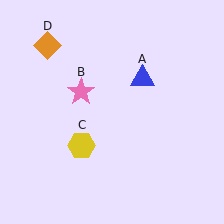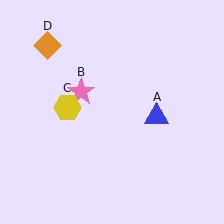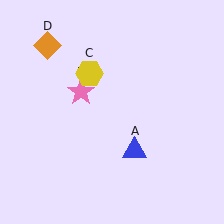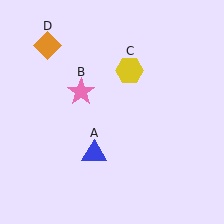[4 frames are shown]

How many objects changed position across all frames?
2 objects changed position: blue triangle (object A), yellow hexagon (object C).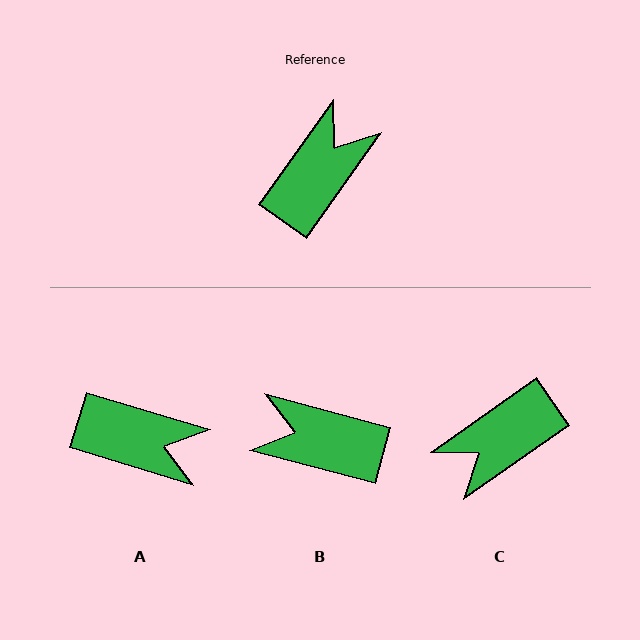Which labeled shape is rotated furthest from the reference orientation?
C, about 160 degrees away.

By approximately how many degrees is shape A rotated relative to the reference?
Approximately 72 degrees clockwise.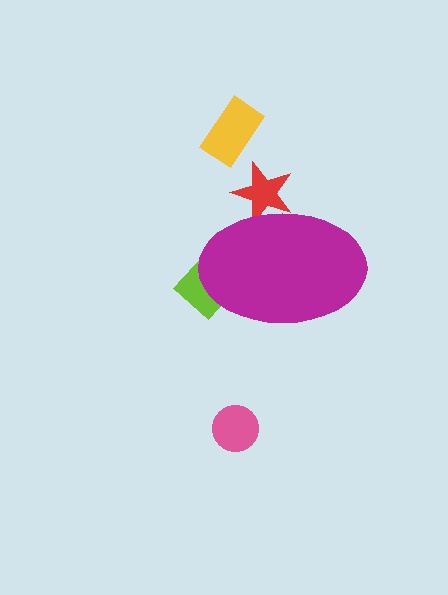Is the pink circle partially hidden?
No, the pink circle is fully visible.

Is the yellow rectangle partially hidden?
No, the yellow rectangle is fully visible.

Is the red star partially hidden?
Yes, the red star is partially hidden behind the magenta ellipse.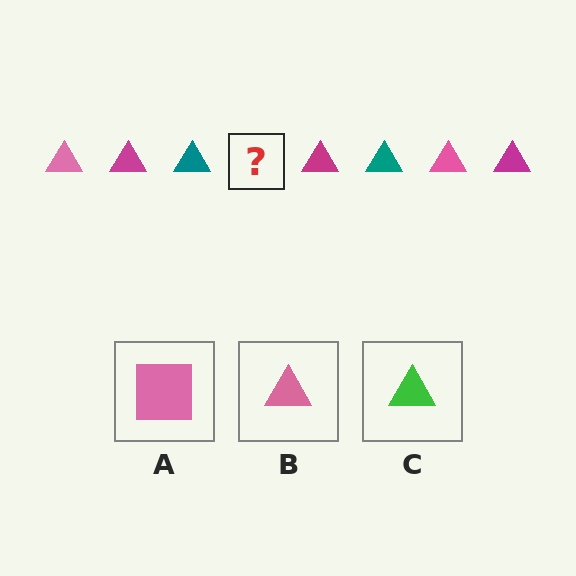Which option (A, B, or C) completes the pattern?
B.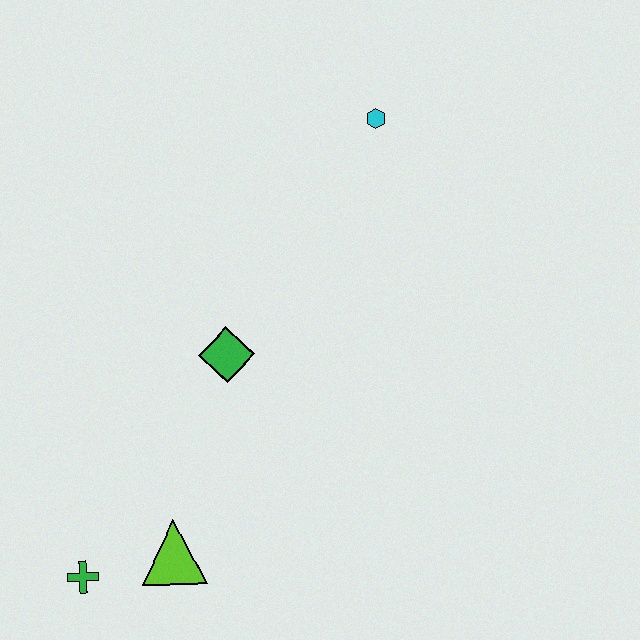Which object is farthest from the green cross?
The cyan hexagon is farthest from the green cross.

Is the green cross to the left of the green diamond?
Yes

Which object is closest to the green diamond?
The lime triangle is closest to the green diamond.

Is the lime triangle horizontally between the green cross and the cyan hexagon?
Yes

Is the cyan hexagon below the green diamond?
No